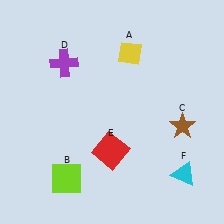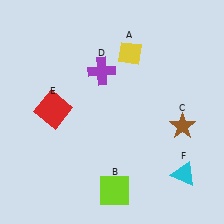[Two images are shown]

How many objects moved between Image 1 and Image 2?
3 objects moved between the two images.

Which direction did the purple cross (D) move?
The purple cross (D) moved right.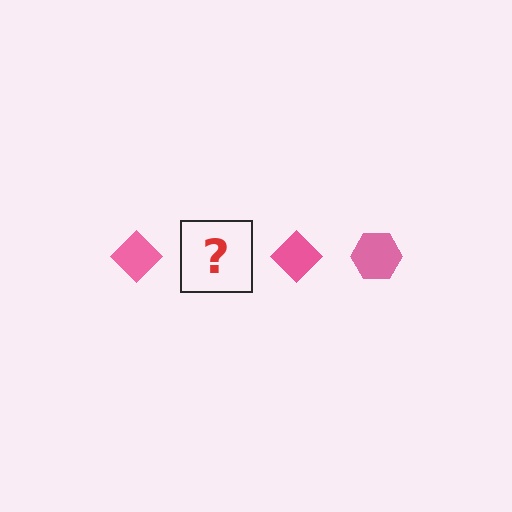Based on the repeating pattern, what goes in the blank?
The blank should be a pink hexagon.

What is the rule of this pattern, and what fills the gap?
The rule is that the pattern cycles through diamond, hexagon shapes in pink. The gap should be filled with a pink hexagon.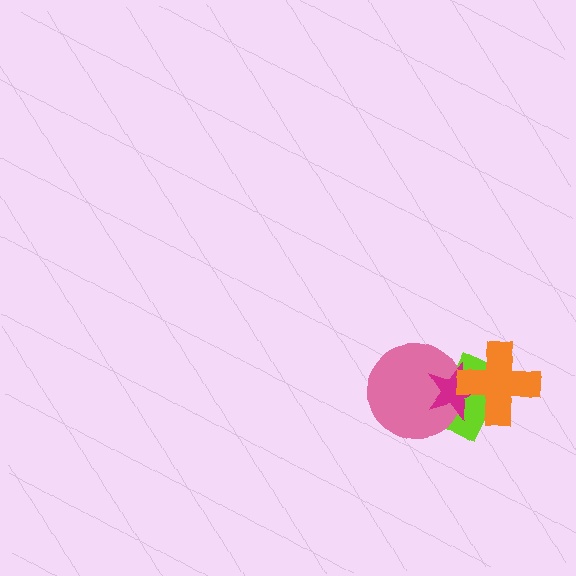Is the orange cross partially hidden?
No, no other shape covers it.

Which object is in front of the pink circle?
The magenta star is in front of the pink circle.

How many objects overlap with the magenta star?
3 objects overlap with the magenta star.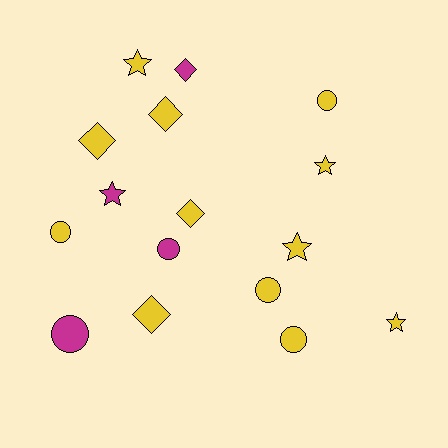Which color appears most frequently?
Yellow, with 12 objects.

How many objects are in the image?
There are 16 objects.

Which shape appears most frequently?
Circle, with 6 objects.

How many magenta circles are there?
There are 2 magenta circles.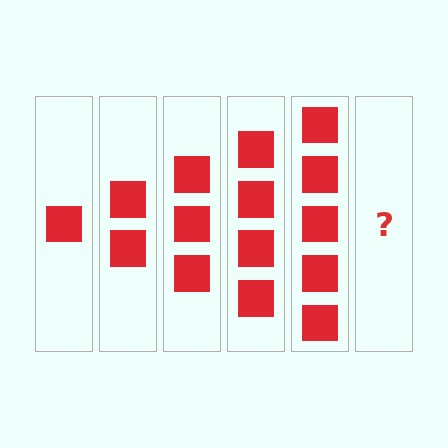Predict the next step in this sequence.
The next step is 6 squares.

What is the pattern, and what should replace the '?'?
The pattern is that each step adds one more square. The '?' should be 6 squares.